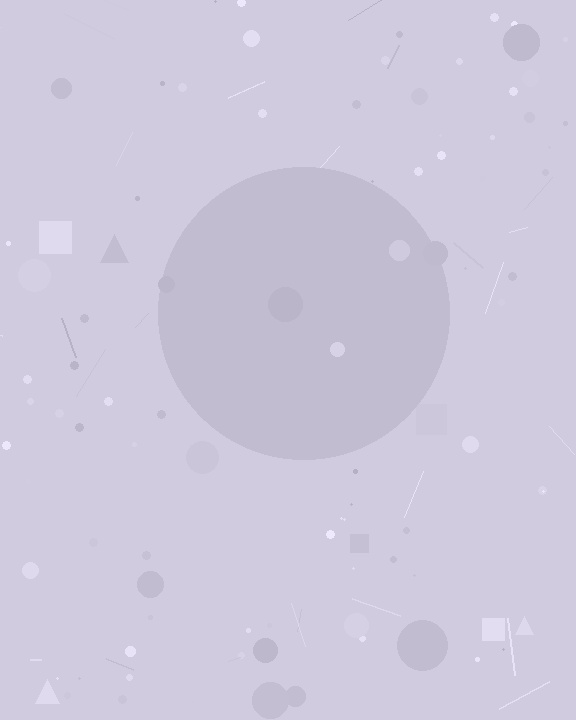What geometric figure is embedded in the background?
A circle is embedded in the background.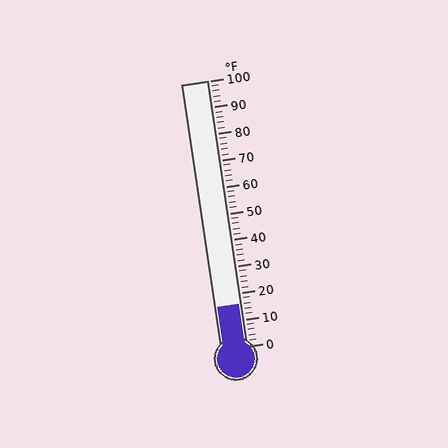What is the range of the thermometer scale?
The thermometer scale ranges from 0°F to 100°F.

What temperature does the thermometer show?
The thermometer shows approximately 16°F.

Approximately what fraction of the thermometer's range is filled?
The thermometer is filled to approximately 15% of its range.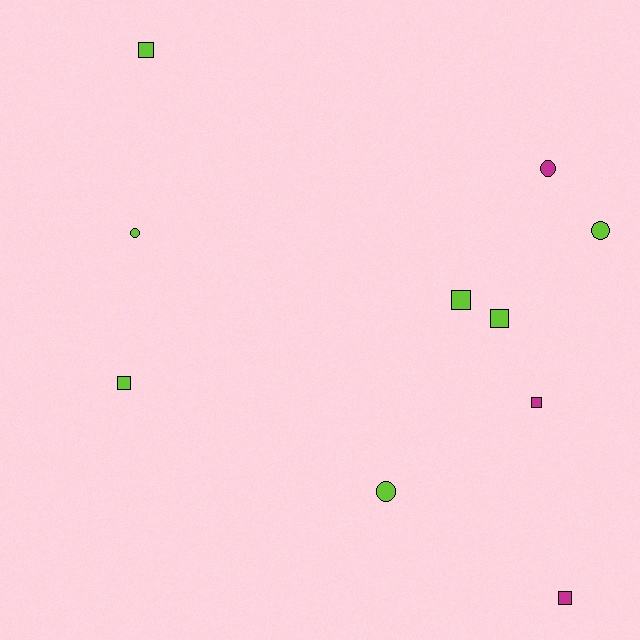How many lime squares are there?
There are 4 lime squares.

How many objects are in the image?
There are 10 objects.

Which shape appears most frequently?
Square, with 6 objects.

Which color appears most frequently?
Lime, with 7 objects.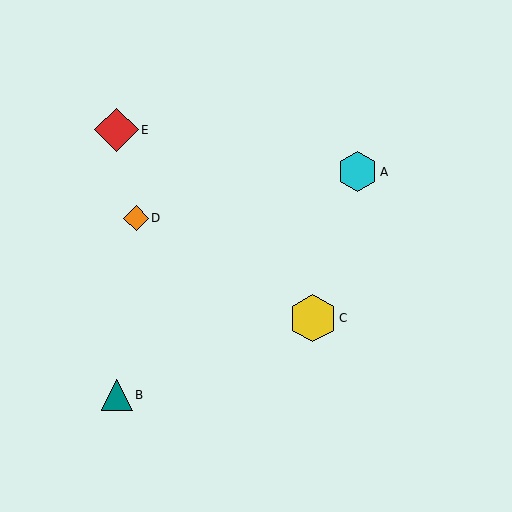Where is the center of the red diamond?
The center of the red diamond is at (116, 130).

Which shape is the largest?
The yellow hexagon (labeled C) is the largest.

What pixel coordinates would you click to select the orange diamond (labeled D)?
Click at (136, 218) to select the orange diamond D.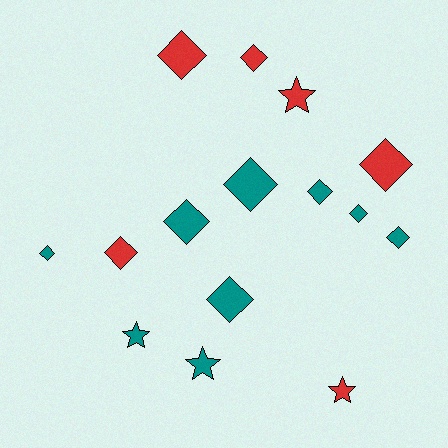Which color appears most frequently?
Teal, with 9 objects.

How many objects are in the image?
There are 15 objects.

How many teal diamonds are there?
There are 7 teal diamonds.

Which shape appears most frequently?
Diamond, with 11 objects.